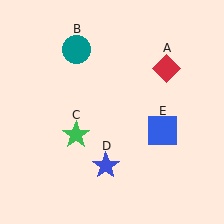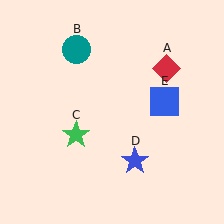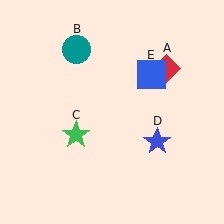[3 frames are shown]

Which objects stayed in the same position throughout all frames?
Red diamond (object A) and teal circle (object B) and green star (object C) remained stationary.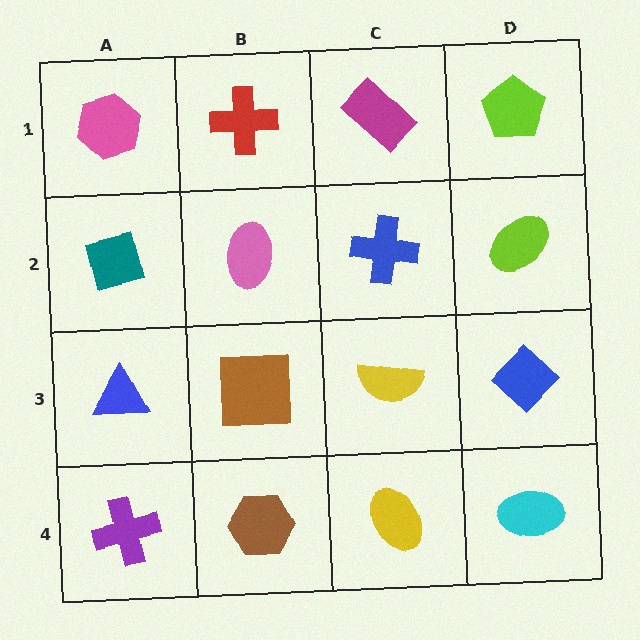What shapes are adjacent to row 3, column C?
A blue cross (row 2, column C), a yellow ellipse (row 4, column C), a brown square (row 3, column B), a blue diamond (row 3, column D).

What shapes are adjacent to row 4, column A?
A blue triangle (row 3, column A), a brown hexagon (row 4, column B).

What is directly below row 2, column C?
A yellow semicircle.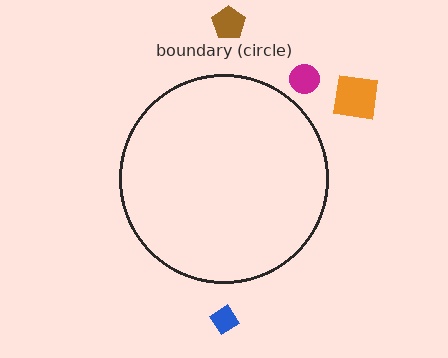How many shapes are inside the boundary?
0 inside, 4 outside.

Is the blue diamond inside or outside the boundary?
Outside.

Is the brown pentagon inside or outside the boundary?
Outside.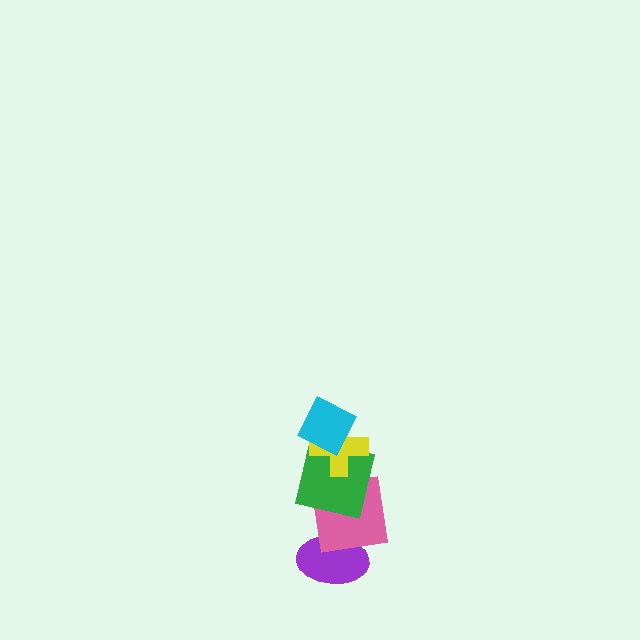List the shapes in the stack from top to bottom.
From top to bottom: the cyan square, the yellow cross, the green square, the pink square, the purple ellipse.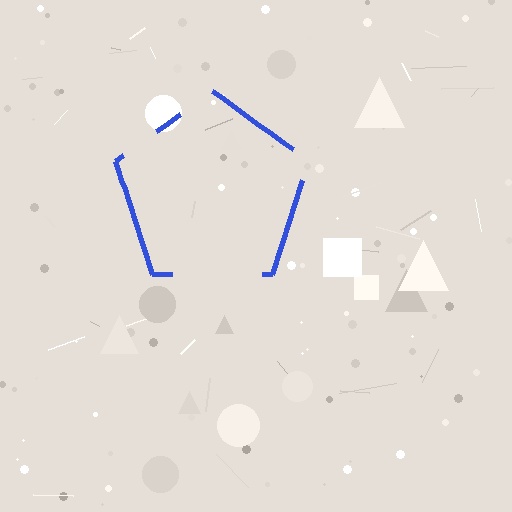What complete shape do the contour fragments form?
The contour fragments form a pentagon.